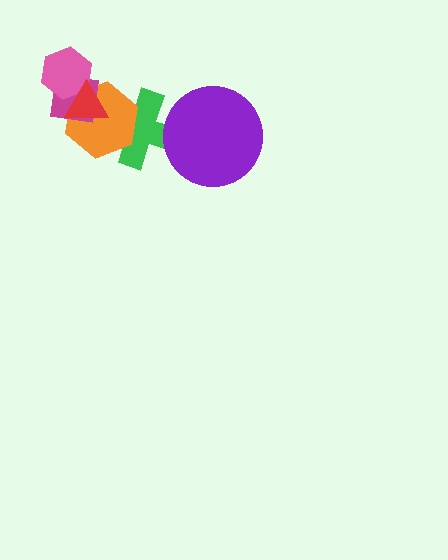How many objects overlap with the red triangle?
3 objects overlap with the red triangle.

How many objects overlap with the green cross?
2 objects overlap with the green cross.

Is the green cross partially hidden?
Yes, it is partially covered by another shape.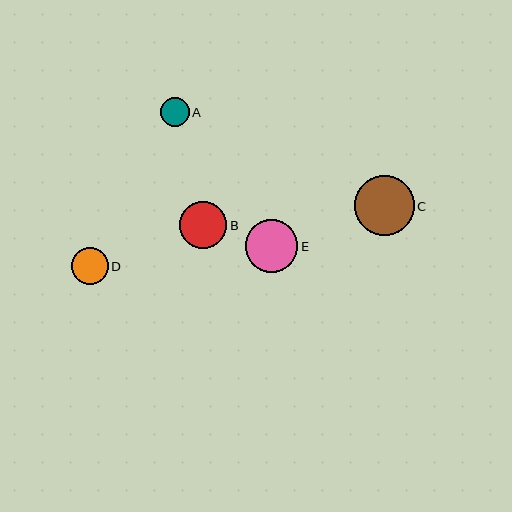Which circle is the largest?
Circle C is the largest with a size of approximately 60 pixels.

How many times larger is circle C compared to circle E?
Circle C is approximately 1.1 times the size of circle E.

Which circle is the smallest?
Circle A is the smallest with a size of approximately 29 pixels.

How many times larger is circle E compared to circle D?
Circle E is approximately 1.4 times the size of circle D.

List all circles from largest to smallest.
From largest to smallest: C, E, B, D, A.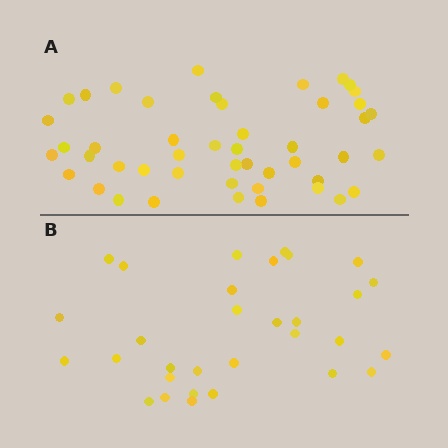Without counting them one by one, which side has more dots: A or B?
Region A (the top region) has more dots.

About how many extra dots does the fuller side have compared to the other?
Region A has approximately 15 more dots than region B.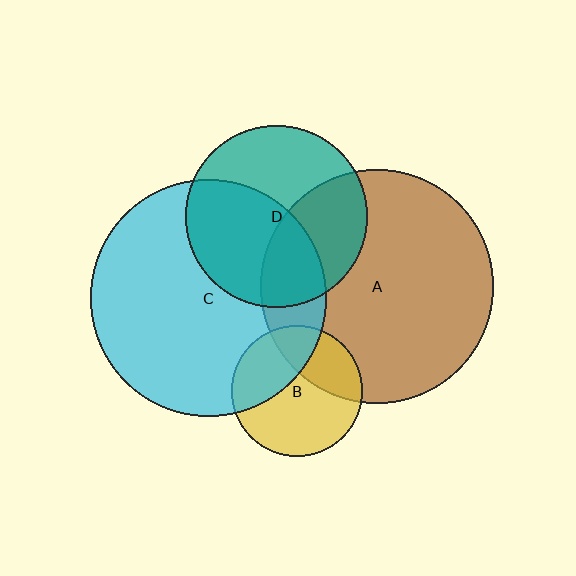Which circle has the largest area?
Circle C (cyan).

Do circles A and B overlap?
Yes.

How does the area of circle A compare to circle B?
Approximately 3.2 times.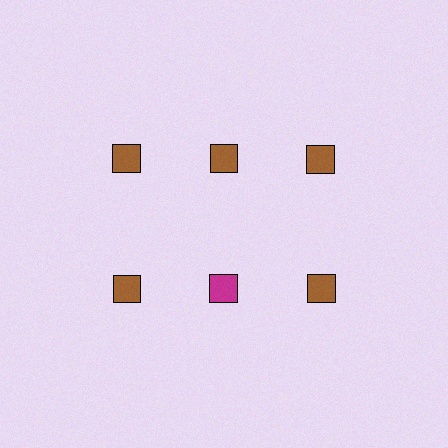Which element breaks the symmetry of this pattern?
The magenta square in the second row, second from left column breaks the symmetry. All other shapes are brown squares.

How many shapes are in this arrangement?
There are 6 shapes arranged in a grid pattern.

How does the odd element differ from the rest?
It has a different color: magenta instead of brown.